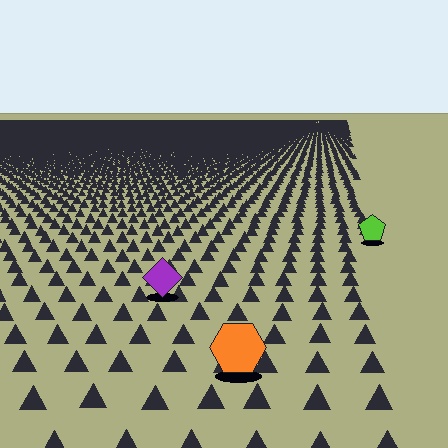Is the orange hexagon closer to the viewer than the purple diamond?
Yes. The orange hexagon is closer — you can tell from the texture gradient: the ground texture is coarser near it.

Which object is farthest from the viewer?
The lime pentagon is farthest from the viewer. It appears smaller and the ground texture around it is denser.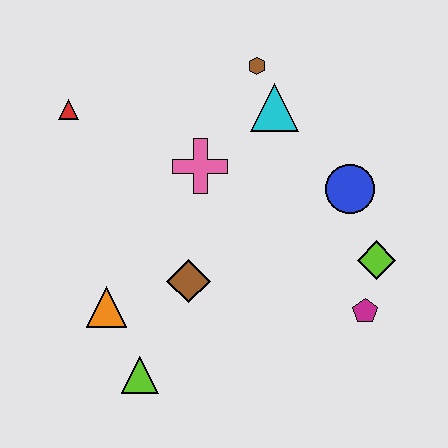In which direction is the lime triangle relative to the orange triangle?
The lime triangle is below the orange triangle.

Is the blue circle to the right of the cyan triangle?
Yes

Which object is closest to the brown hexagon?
The cyan triangle is closest to the brown hexagon.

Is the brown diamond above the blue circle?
No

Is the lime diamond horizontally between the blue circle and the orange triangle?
No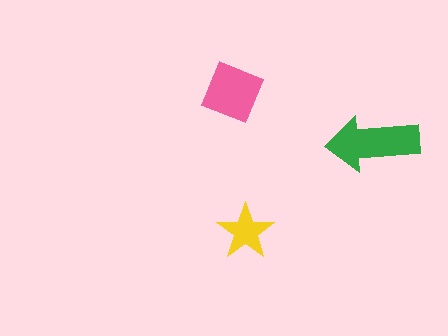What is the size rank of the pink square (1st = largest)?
2nd.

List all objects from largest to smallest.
The green arrow, the pink square, the yellow star.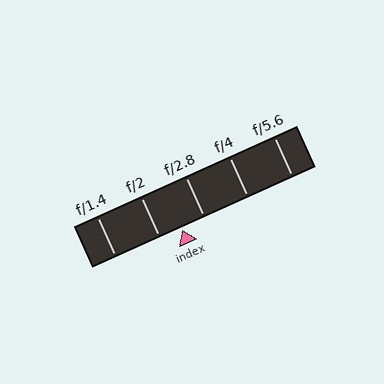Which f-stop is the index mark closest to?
The index mark is closest to f/2.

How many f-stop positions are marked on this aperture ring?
There are 5 f-stop positions marked.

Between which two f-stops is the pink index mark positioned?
The index mark is between f/2 and f/2.8.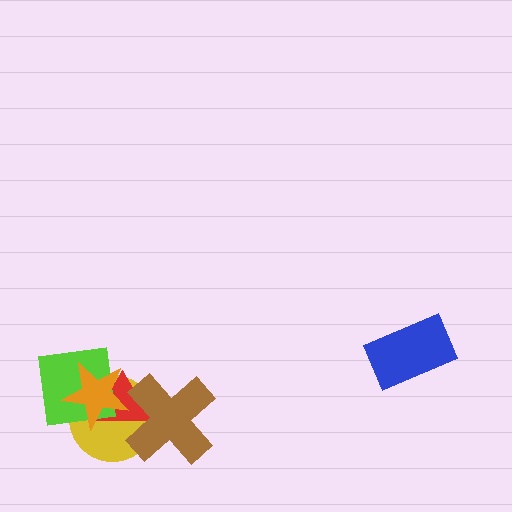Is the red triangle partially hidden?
Yes, it is partially covered by another shape.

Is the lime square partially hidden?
Yes, it is partially covered by another shape.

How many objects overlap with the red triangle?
4 objects overlap with the red triangle.